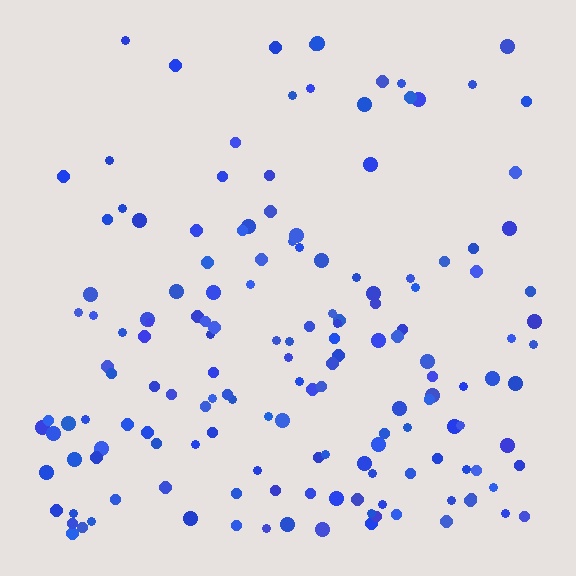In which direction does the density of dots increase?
From top to bottom, with the bottom side densest.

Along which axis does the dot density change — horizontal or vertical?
Vertical.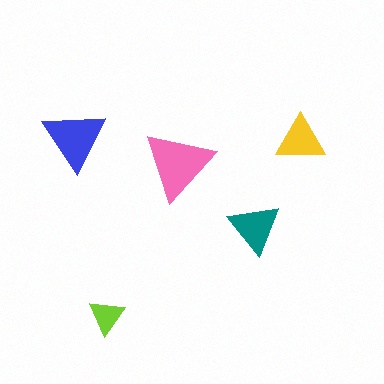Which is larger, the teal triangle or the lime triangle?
The teal one.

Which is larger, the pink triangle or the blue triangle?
The pink one.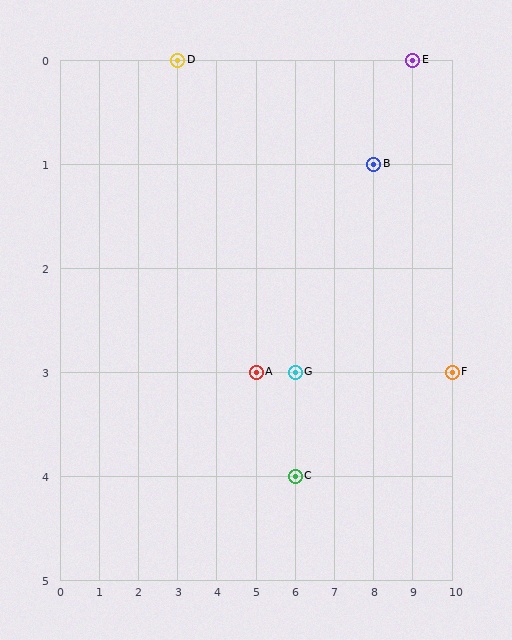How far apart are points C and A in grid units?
Points C and A are 1 column and 1 row apart (about 1.4 grid units diagonally).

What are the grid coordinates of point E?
Point E is at grid coordinates (9, 0).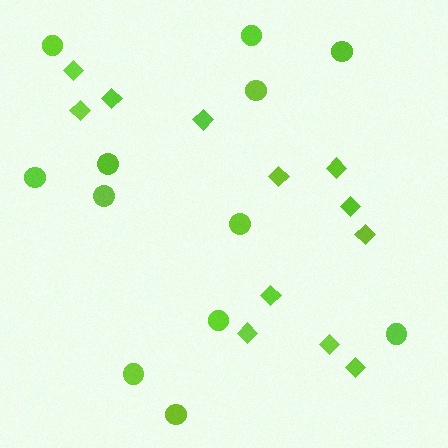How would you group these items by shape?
There are 2 groups: one group of diamonds (12) and one group of circles (12).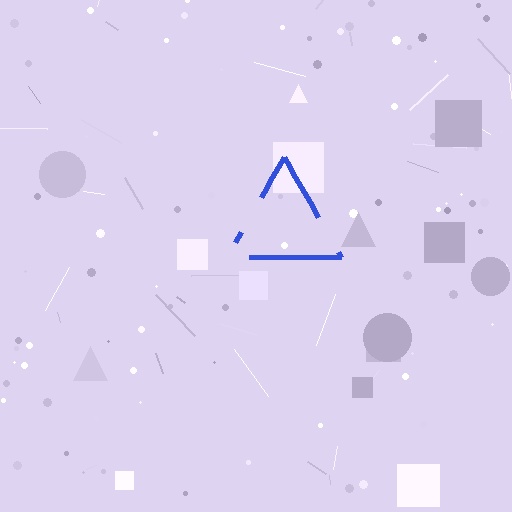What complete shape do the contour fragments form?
The contour fragments form a triangle.